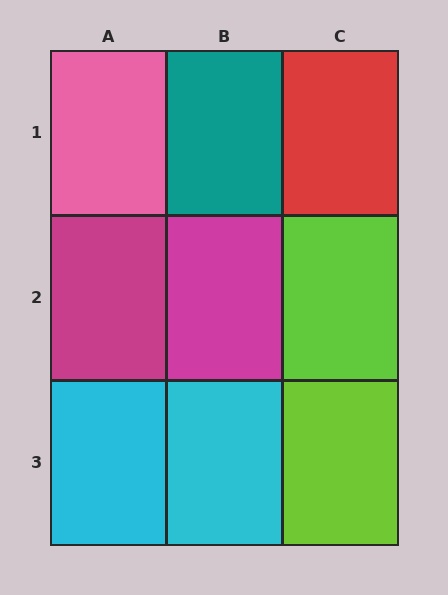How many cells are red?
1 cell is red.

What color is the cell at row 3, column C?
Lime.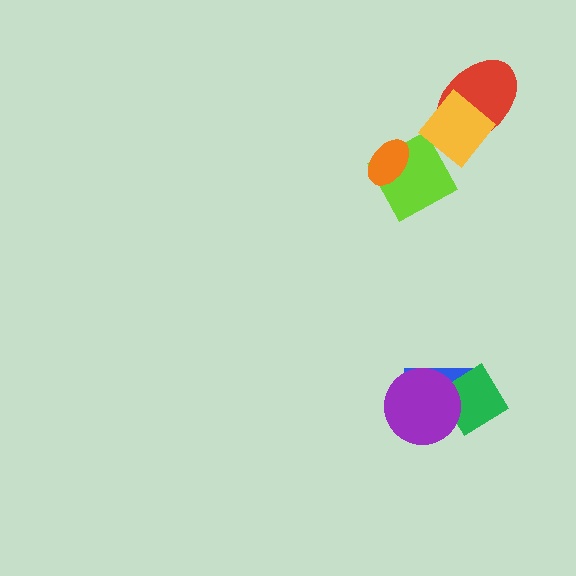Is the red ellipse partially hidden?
Yes, it is partially covered by another shape.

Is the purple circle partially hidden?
No, no other shape covers it.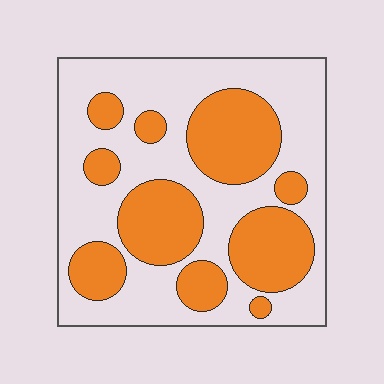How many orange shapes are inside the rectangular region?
10.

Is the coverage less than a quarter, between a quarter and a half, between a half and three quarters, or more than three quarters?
Between a quarter and a half.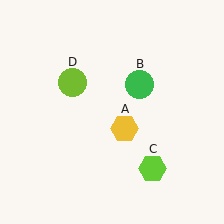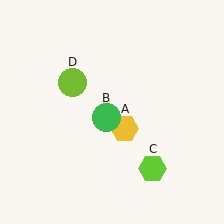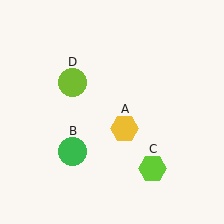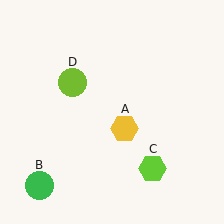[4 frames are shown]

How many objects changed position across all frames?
1 object changed position: green circle (object B).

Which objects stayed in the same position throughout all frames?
Yellow hexagon (object A) and lime hexagon (object C) and lime circle (object D) remained stationary.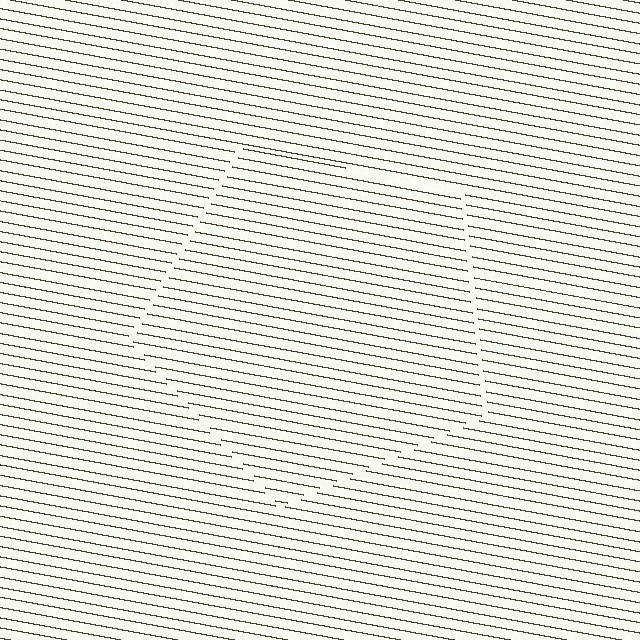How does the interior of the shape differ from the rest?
The interior of the shape contains the same grating, shifted by half a period — the contour is defined by the phase discontinuity where line-ends from the inner and outer gratings abut.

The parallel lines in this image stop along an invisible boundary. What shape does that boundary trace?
An illusory pentagon. The interior of the shape contains the same grating, shifted by half a period — the contour is defined by the phase discontinuity where line-ends from the inner and outer gratings abut.